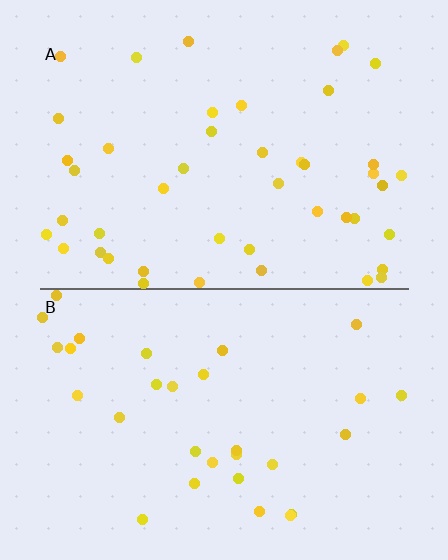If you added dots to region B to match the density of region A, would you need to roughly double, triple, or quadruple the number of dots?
Approximately double.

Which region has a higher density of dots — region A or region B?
A (the top).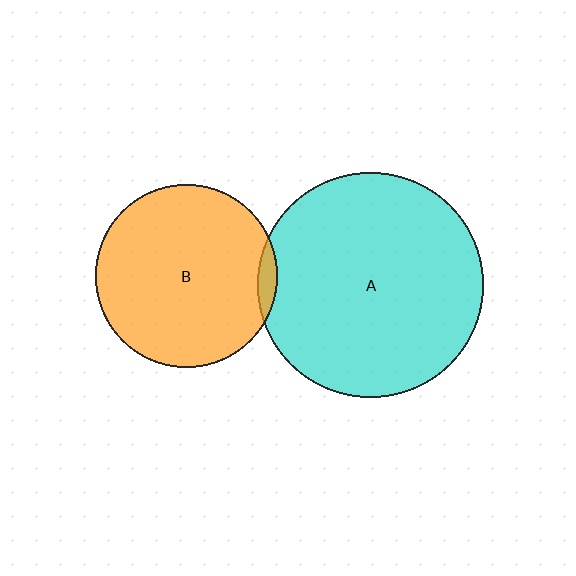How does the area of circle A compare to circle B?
Approximately 1.5 times.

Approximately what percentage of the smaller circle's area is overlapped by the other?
Approximately 5%.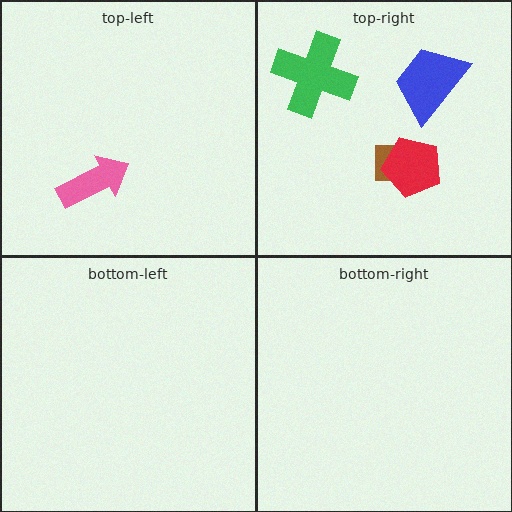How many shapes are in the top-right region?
4.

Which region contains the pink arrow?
The top-left region.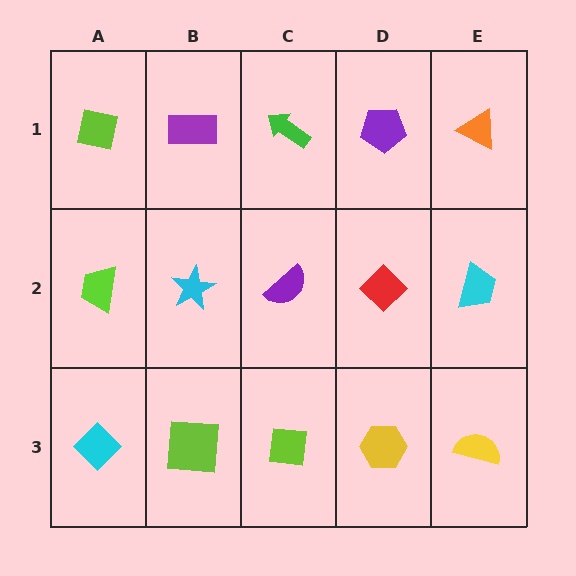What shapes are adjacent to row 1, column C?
A purple semicircle (row 2, column C), a purple rectangle (row 1, column B), a purple pentagon (row 1, column D).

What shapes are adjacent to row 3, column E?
A cyan trapezoid (row 2, column E), a yellow hexagon (row 3, column D).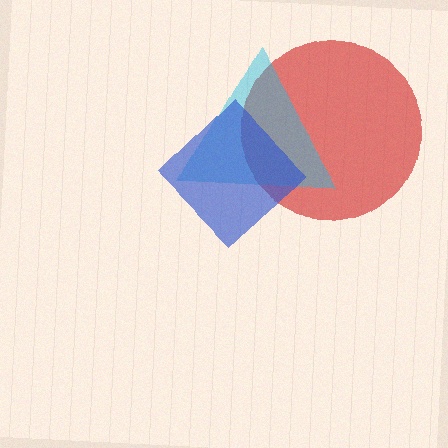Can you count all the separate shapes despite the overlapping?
Yes, there are 3 separate shapes.